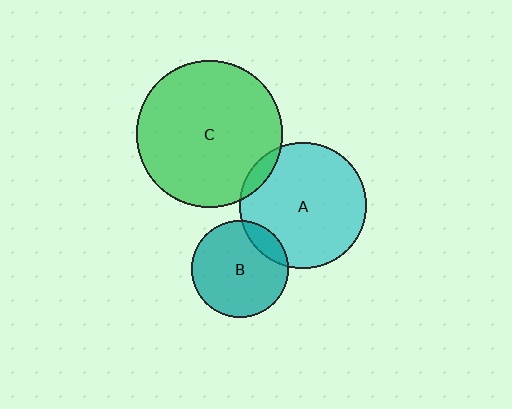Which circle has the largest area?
Circle C (green).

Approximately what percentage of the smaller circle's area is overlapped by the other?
Approximately 5%.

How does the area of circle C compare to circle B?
Approximately 2.3 times.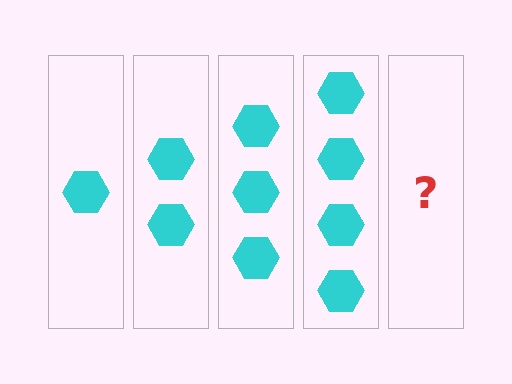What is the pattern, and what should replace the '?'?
The pattern is that each step adds one more hexagon. The '?' should be 5 hexagons.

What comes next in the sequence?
The next element should be 5 hexagons.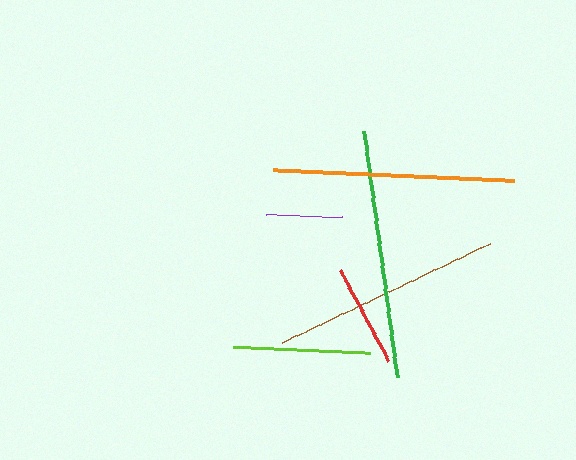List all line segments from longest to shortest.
From longest to shortest: green, orange, brown, lime, red, purple.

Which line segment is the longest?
The green line is the longest at approximately 248 pixels.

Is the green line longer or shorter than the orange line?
The green line is longer than the orange line.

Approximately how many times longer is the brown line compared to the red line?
The brown line is approximately 2.2 times the length of the red line.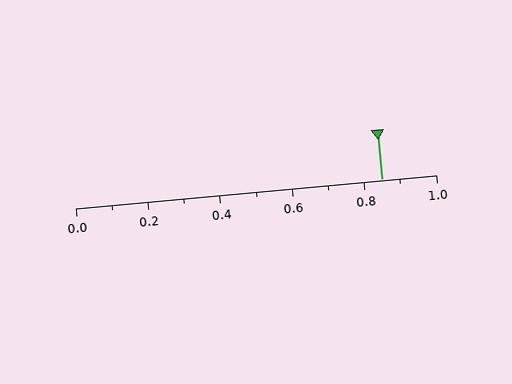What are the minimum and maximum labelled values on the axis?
The axis runs from 0.0 to 1.0.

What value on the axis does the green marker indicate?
The marker indicates approximately 0.85.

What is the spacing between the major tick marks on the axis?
The major ticks are spaced 0.2 apart.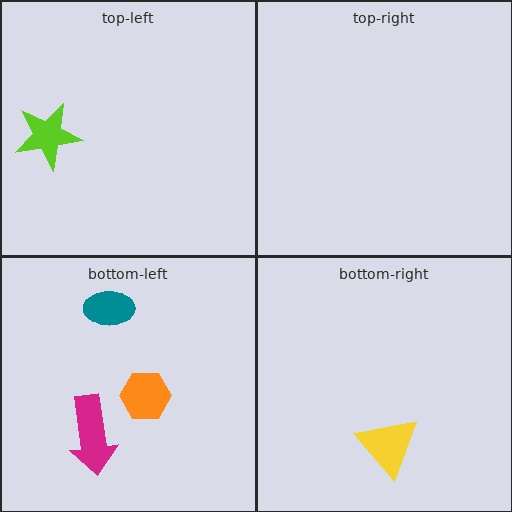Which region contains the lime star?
The top-left region.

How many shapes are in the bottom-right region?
1.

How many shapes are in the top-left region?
1.